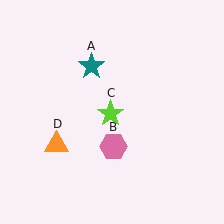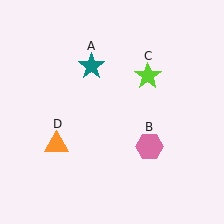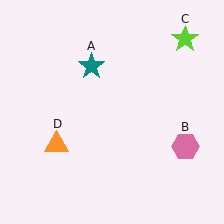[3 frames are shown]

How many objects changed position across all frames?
2 objects changed position: pink hexagon (object B), lime star (object C).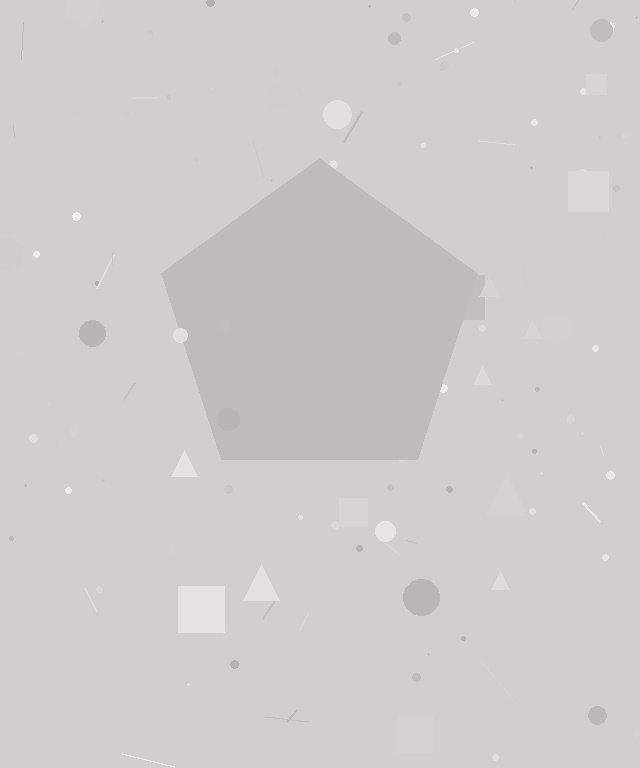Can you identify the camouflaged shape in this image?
The camouflaged shape is a pentagon.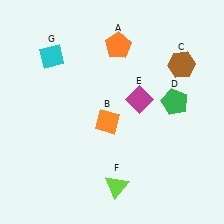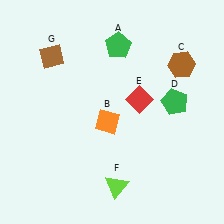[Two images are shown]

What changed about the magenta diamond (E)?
In Image 1, E is magenta. In Image 2, it changed to red.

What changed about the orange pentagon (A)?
In Image 1, A is orange. In Image 2, it changed to green.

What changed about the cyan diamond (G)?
In Image 1, G is cyan. In Image 2, it changed to brown.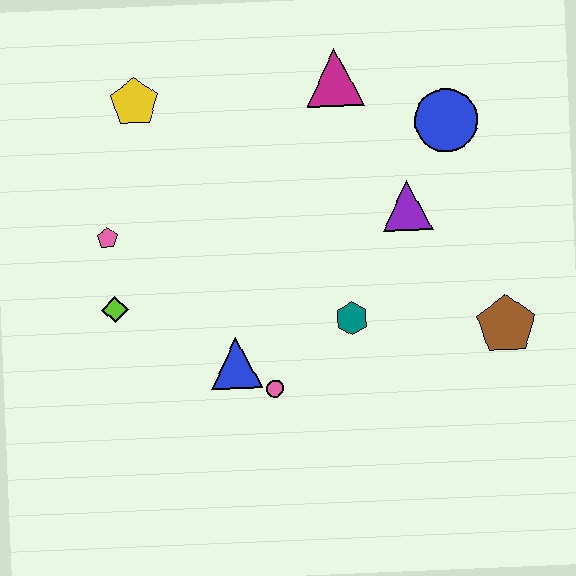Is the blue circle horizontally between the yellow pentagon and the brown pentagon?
Yes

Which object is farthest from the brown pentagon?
The yellow pentagon is farthest from the brown pentagon.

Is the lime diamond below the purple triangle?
Yes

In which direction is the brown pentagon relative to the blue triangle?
The brown pentagon is to the right of the blue triangle.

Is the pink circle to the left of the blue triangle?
No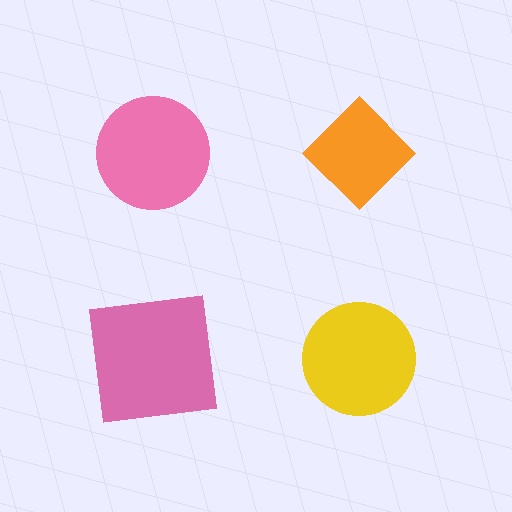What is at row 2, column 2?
A yellow circle.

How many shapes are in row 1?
2 shapes.